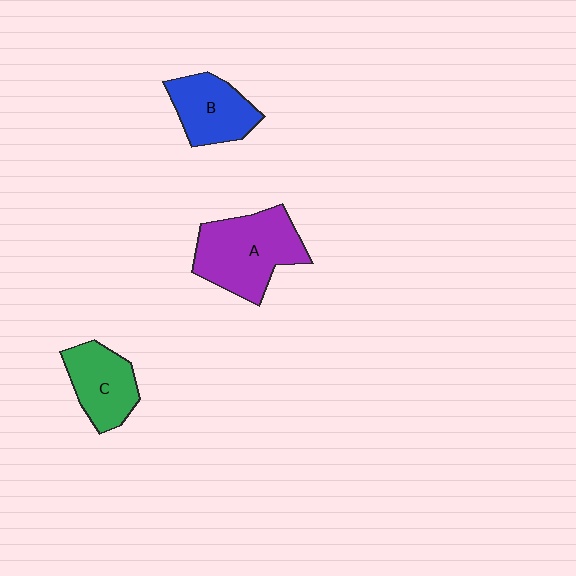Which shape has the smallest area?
Shape C (green).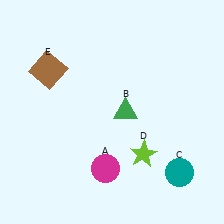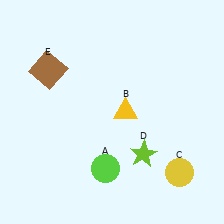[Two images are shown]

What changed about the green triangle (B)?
In Image 1, B is green. In Image 2, it changed to yellow.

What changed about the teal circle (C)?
In Image 1, C is teal. In Image 2, it changed to yellow.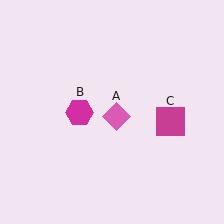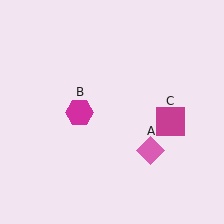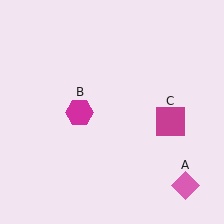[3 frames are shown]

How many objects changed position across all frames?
1 object changed position: pink diamond (object A).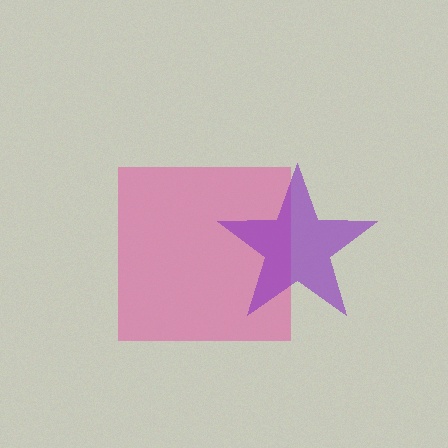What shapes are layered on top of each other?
The layered shapes are: a pink square, a purple star.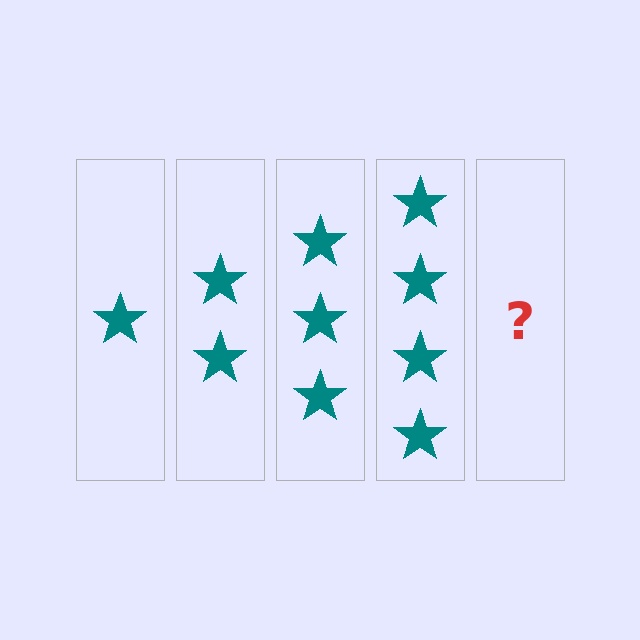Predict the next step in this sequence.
The next step is 5 stars.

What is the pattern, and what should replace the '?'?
The pattern is that each step adds one more star. The '?' should be 5 stars.